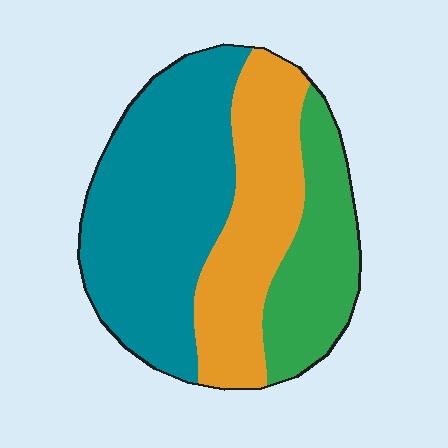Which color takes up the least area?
Green, at roughly 20%.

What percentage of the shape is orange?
Orange covers about 30% of the shape.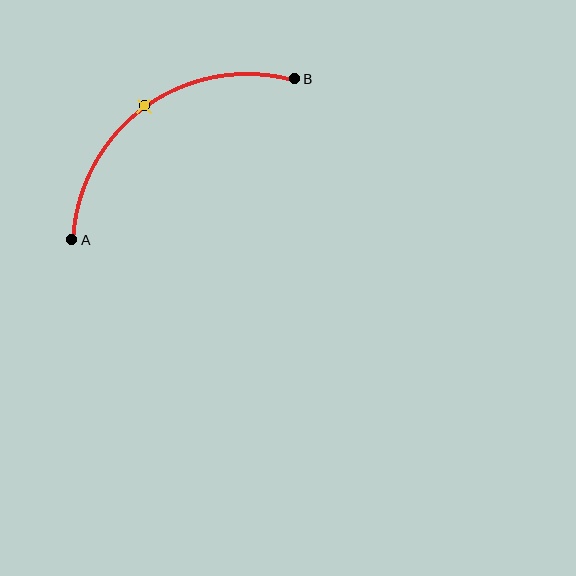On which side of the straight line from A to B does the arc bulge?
The arc bulges above and to the left of the straight line connecting A and B.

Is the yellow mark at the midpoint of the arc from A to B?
Yes. The yellow mark lies on the arc at equal arc-length from both A and B — it is the arc midpoint.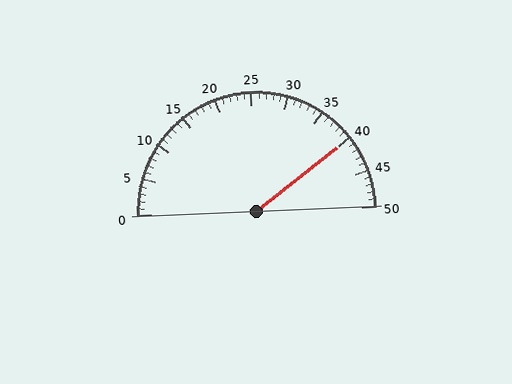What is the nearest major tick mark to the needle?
The nearest major tick mark is 40.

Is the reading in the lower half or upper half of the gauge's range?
The reading is in the upper half of the range (0 to 50).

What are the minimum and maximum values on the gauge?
The gauge ranges from 0 to 50.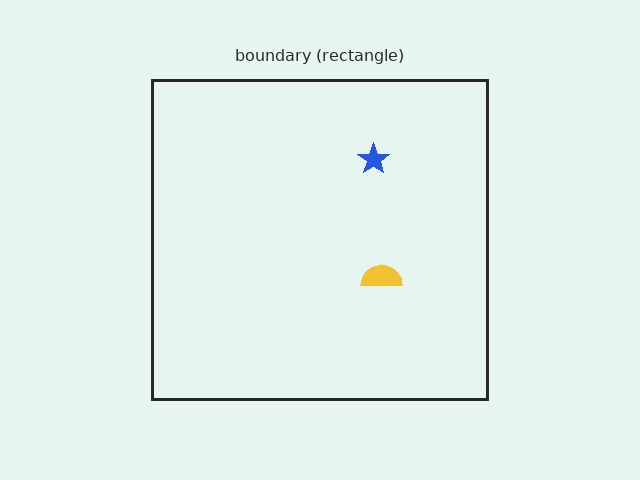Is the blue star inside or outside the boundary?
Inside.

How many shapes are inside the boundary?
2 inside, 0 outside.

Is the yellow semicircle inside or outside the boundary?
Inside.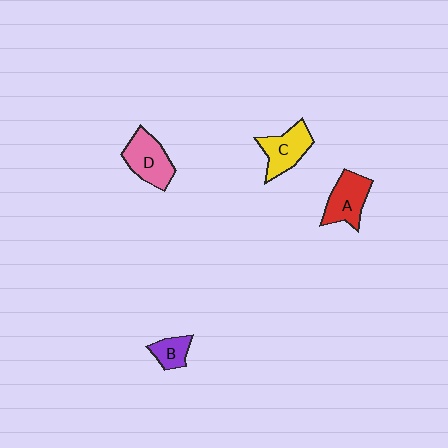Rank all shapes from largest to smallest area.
From largest to smallest: D (pink), A (red), C (yellow), B (purple).